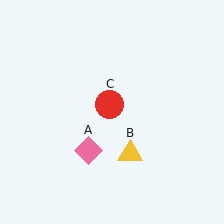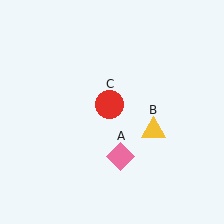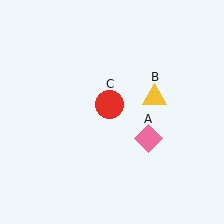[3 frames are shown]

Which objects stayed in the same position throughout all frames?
Red circle (object C) remained stationary.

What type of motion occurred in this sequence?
The pink diamond (object A), yellow triangle (object B) rotated counterclockwise around the center of the scene.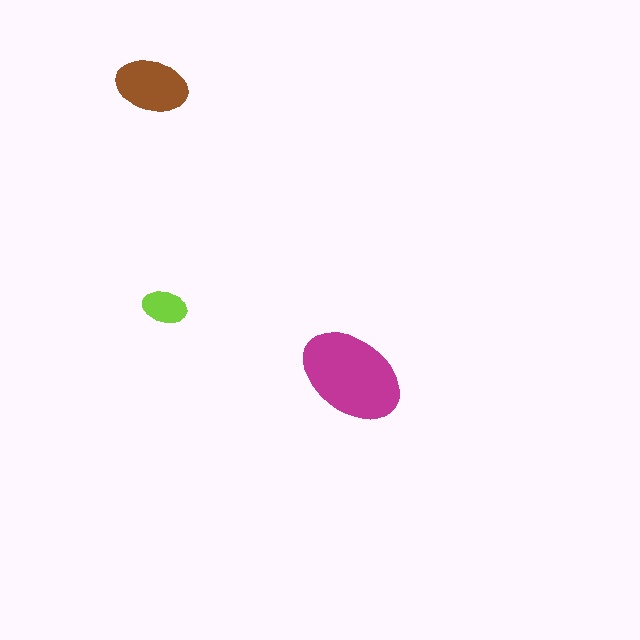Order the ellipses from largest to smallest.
the magenta one, the brown one, the lime one.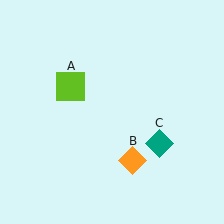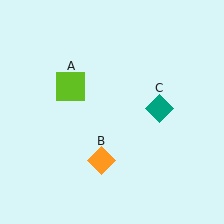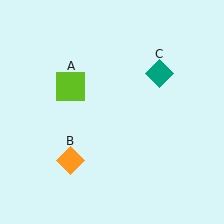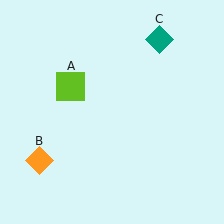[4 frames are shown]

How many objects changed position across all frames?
2 objects changed position: orange diamond (object B), teal diamond (object C).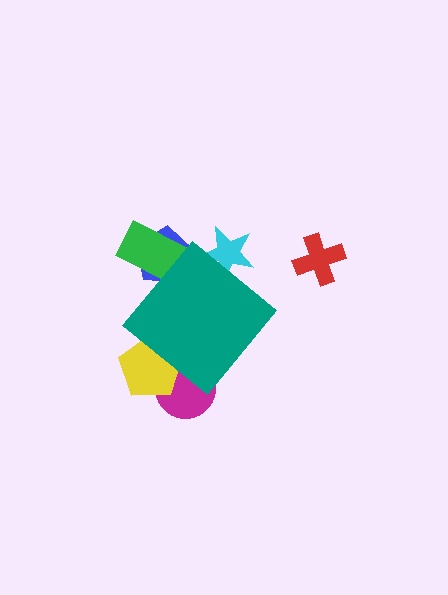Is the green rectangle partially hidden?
Yes, the green rectangle is partially hidden behind the teal diamond.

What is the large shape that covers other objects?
A teal diamond.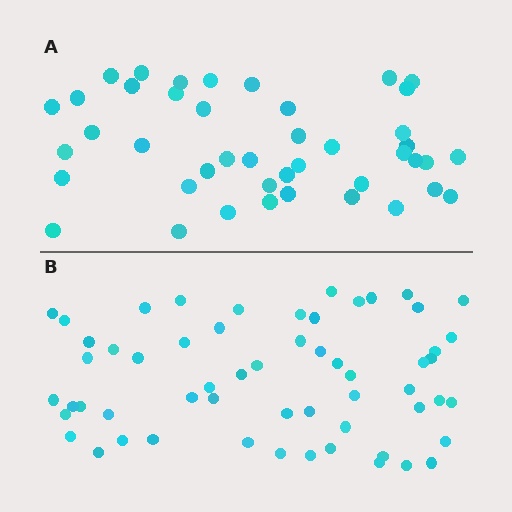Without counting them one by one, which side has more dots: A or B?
Region B (the bottom region) has more dots.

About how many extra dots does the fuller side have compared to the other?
Region B has approximately 15 more dots than region A.